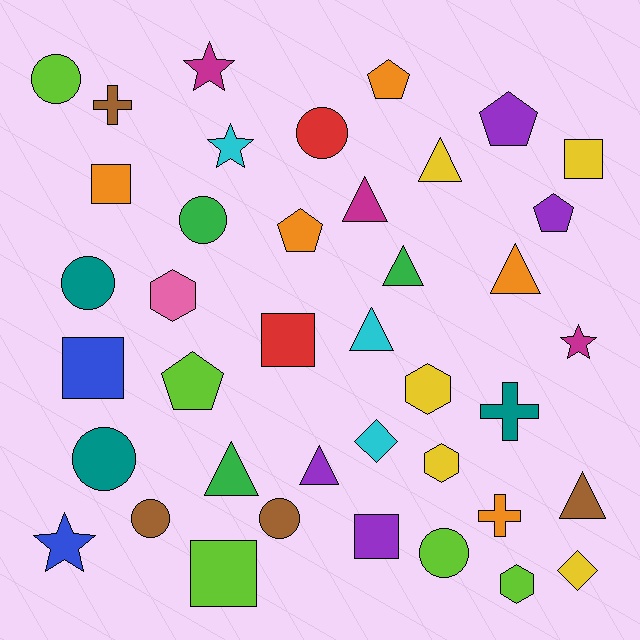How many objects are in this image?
There are 40 objects.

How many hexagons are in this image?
There are 4 hexagons.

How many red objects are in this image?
There are 2 red objects.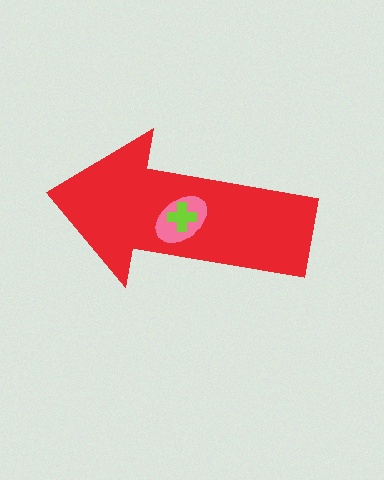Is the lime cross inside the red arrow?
Yes.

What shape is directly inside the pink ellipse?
The lime cross.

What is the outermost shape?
The red arrow.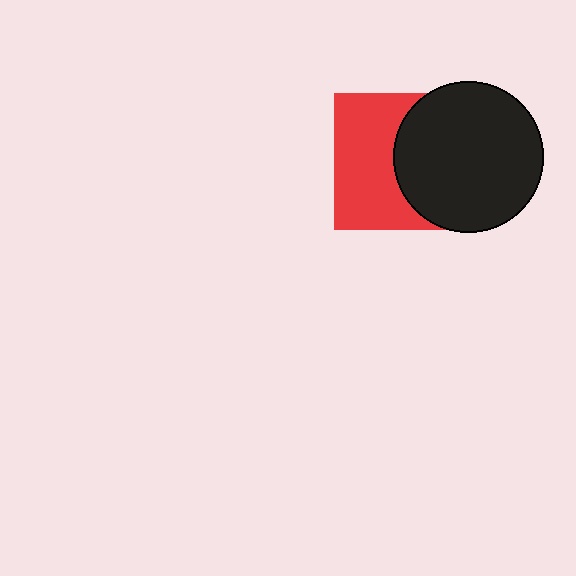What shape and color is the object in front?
The object in front is a black circle.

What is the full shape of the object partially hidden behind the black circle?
The partially hidden object is a red square.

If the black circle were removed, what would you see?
You would see the complete red square.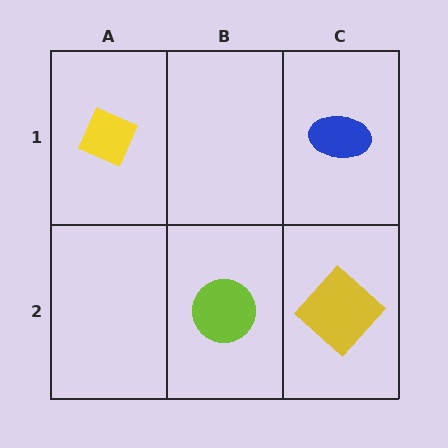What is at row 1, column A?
A yellow diamond.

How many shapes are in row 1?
2 shapes.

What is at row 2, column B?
A lime circle.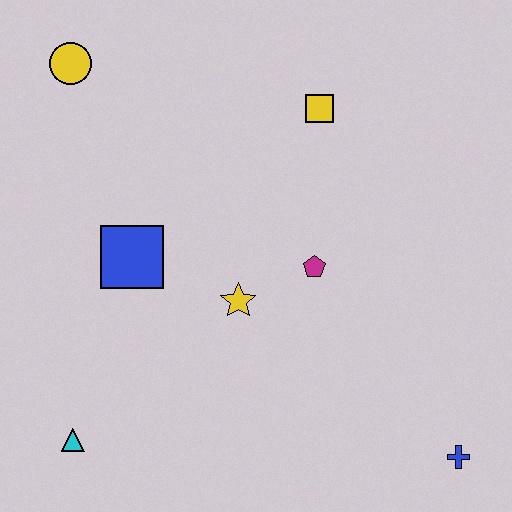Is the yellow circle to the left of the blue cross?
Yes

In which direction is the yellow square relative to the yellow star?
The yellow square is above the yellow star.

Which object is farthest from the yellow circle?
The blue cross is farthest from the yellow circle.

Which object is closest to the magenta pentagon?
The yellow star is closest to the magenta pentagon.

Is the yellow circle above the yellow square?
Yes